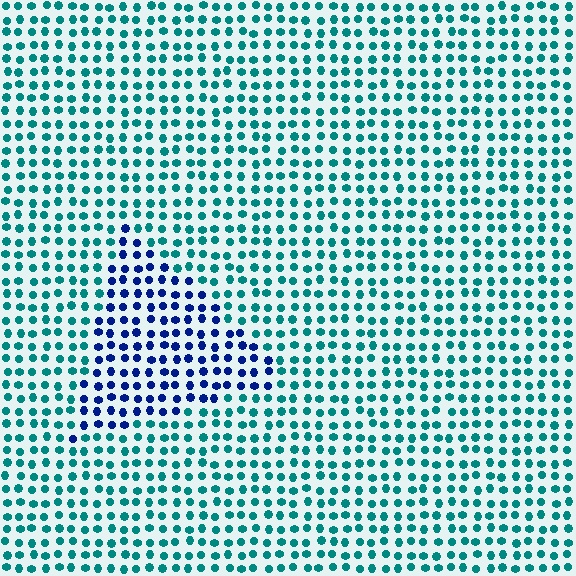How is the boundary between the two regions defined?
The boundary is defined purely by a slight shift in hue (about 52 degrees). Spacing, size, and orientation are identical on both sides.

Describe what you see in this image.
The image is filled with small teal elements in a uniform arrangement. A triangle-shaped region is visible where the elements are tinted to a slightly different hue, forming a subtle color boundary.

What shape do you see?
I see a triangle.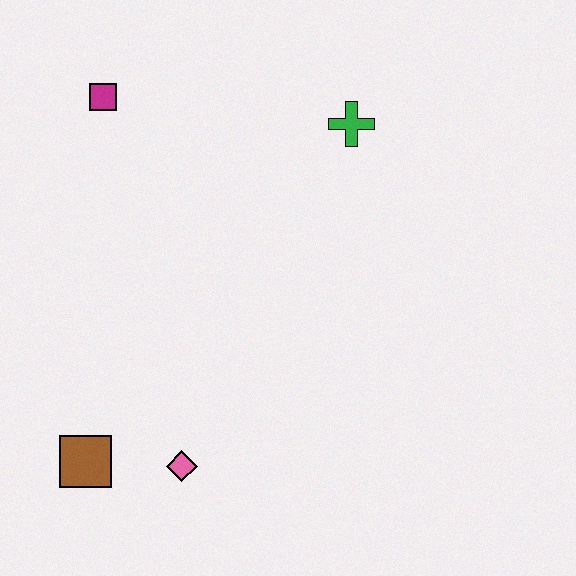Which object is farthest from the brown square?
The green cross is farthest from the brown square.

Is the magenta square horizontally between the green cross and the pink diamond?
No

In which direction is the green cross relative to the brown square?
The green cross is above the brown square.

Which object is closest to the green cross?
The magenta square is closest to the green cross.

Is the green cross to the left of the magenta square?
No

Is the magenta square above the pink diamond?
Yes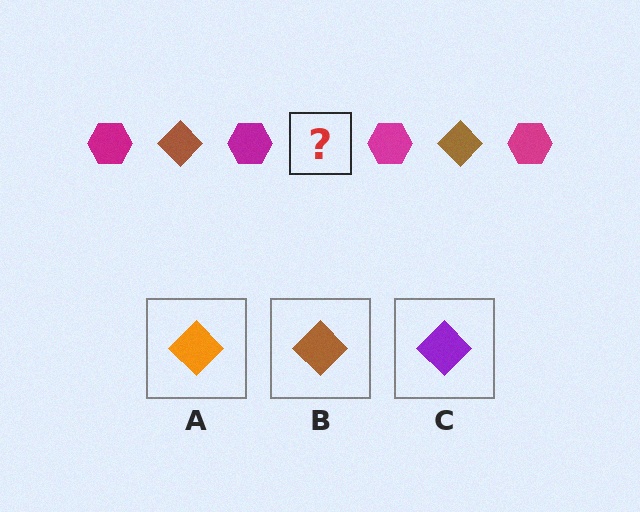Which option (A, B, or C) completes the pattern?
B.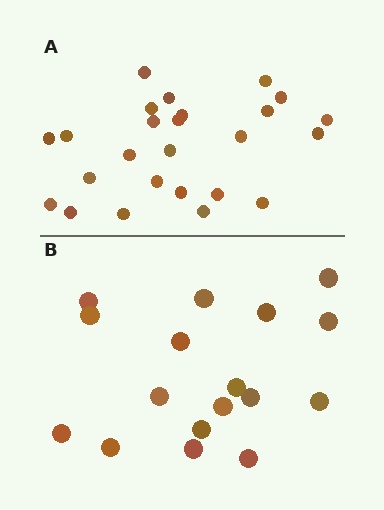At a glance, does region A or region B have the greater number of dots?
Region A (the top region) has more dots.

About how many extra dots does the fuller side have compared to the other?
Region A has roughly 8 or so more dots than region B.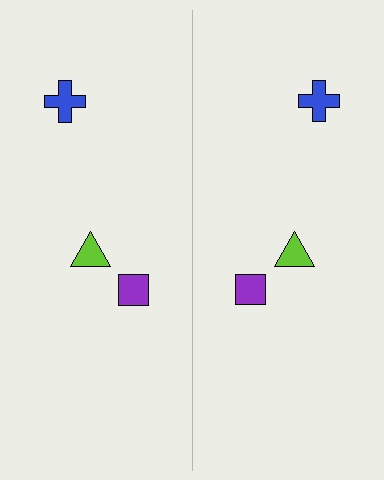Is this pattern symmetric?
Yes, this pattern has bilateral (reflection) symmetry.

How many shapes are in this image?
There are 6 shapes in this image.